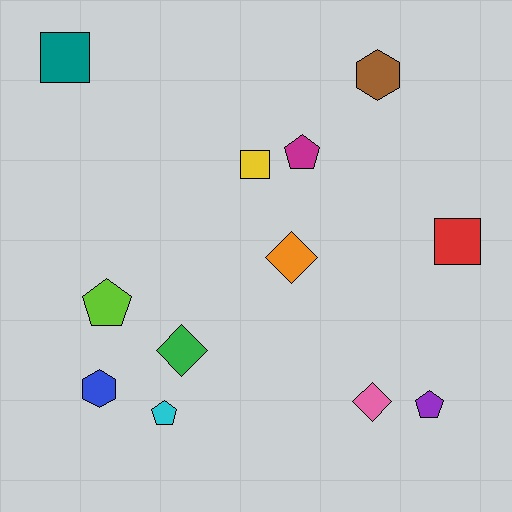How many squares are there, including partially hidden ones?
There are 3 squares.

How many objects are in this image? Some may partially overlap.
There are 12 objects.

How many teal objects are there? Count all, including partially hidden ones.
There is 1 teal object.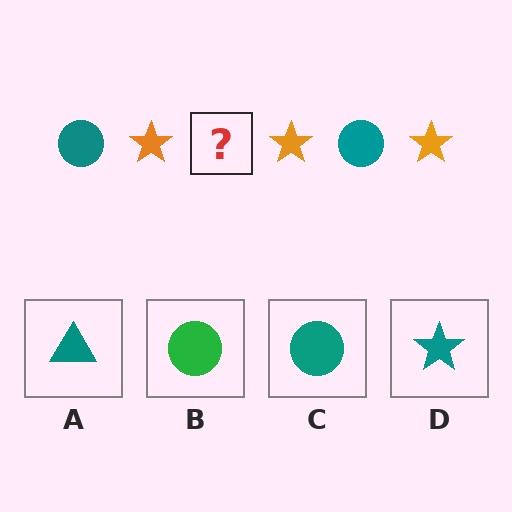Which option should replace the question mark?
Option C.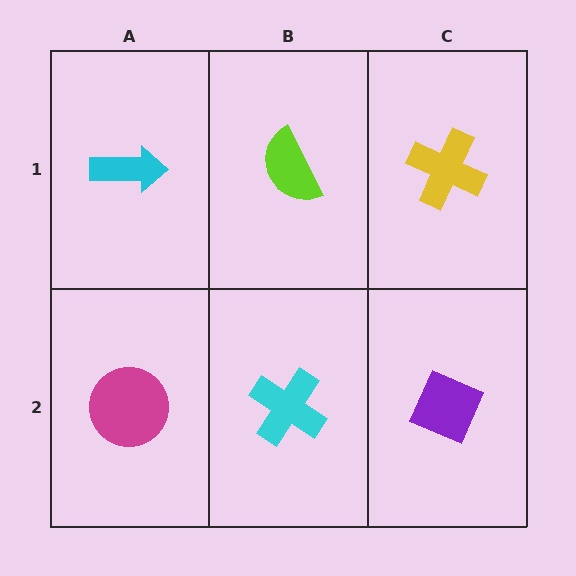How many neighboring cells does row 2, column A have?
2.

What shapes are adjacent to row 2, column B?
A lime semicircle (row 1, column B), a magenta circle (row 2, column A), a purple diamond (row 2, column C).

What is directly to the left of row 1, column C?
A lime semicircle.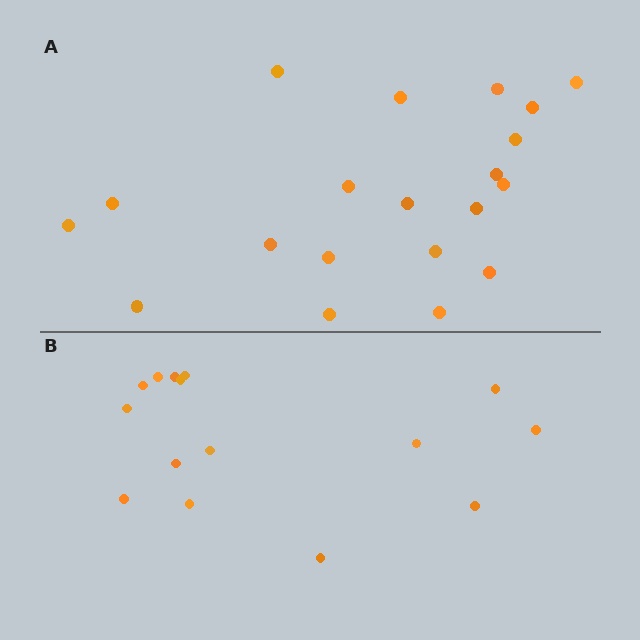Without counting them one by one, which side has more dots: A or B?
Region A (the top region) has more dots.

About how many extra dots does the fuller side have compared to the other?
Region A has about 5 more dots than region B.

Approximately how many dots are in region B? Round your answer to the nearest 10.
About 20 dots. (The exact count is 15, which rounds to 20.)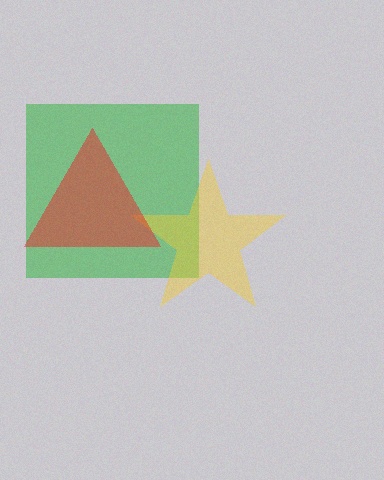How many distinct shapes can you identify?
There are 3 distinct shapes: a green square, a yellow star, a red triangle.